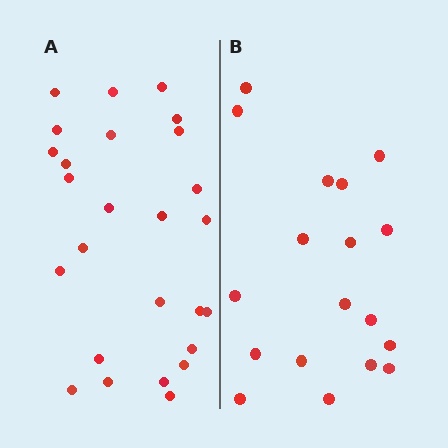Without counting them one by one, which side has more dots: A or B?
Region A (the left region) has more dots.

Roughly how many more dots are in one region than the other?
Region A has roughly 8 or so more dots than region B.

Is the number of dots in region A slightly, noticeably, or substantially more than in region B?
Region A has noticeably more, but not dramatically so. The ratio is roughly 1.4 to 1.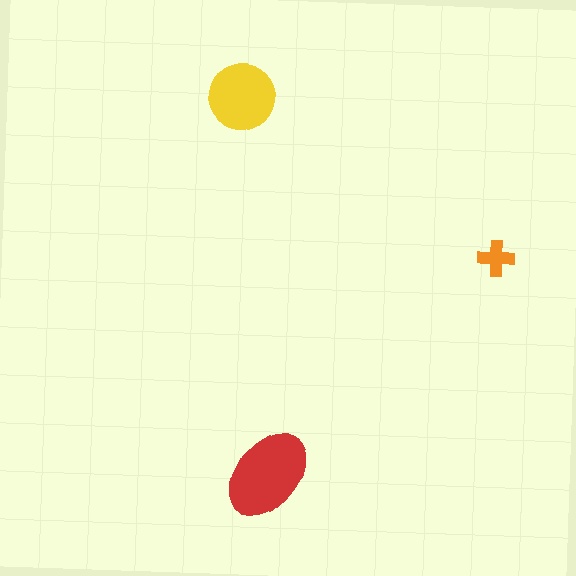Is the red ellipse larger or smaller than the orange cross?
Larger.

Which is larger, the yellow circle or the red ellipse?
The red ellipse.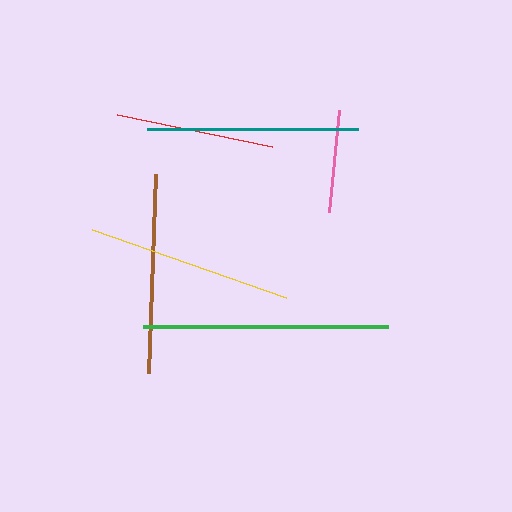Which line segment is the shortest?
The pink line is the shortest at approximately 103 pixels.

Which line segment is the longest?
The green line is the longest at approximately 246 pixels.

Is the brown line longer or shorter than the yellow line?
The yellow line is longer than the brown line.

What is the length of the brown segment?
The brown segment is approximately 199 pixels long.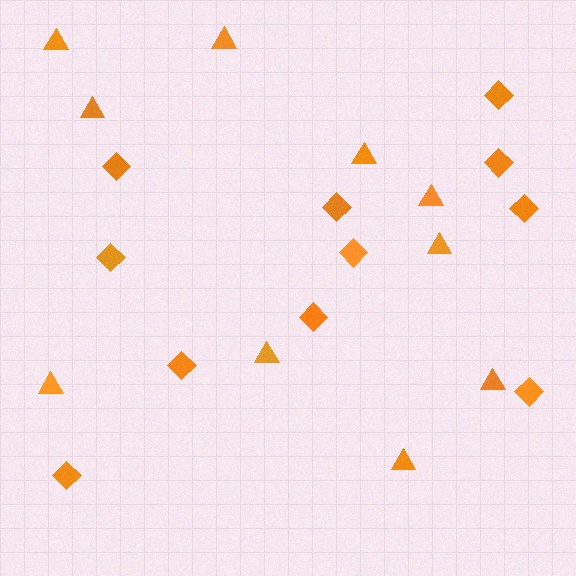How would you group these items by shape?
There are 2 groups: one group of diamonds (11) and one group of triangles (10).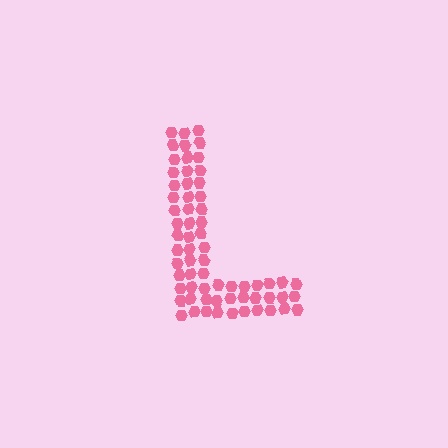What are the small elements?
The small elements are hexagons.